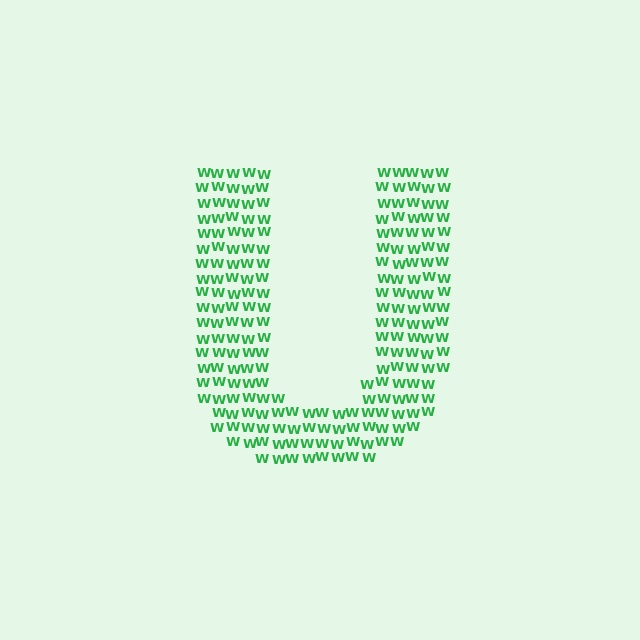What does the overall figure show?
The overall figure shows the letter U.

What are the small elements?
The small elements are letter W's.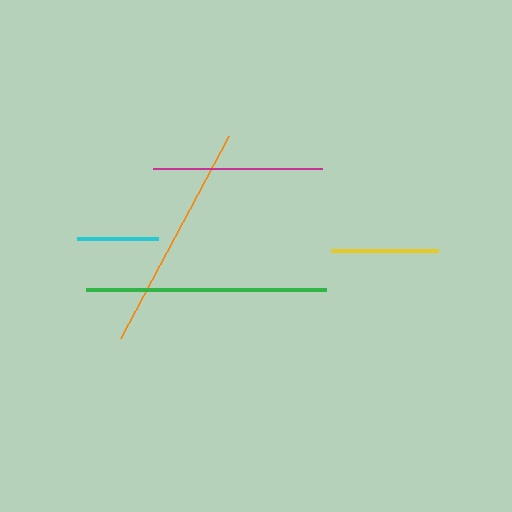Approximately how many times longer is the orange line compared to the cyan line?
The orange line is approximately 2.8 times the length of the cyan line.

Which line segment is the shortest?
The cyan line is the shortest at approximately 81 pixels.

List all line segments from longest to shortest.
From longest to shortest: green, orange, magenta, yellow, cyan.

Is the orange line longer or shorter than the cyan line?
The orange line is longer than the cyan line.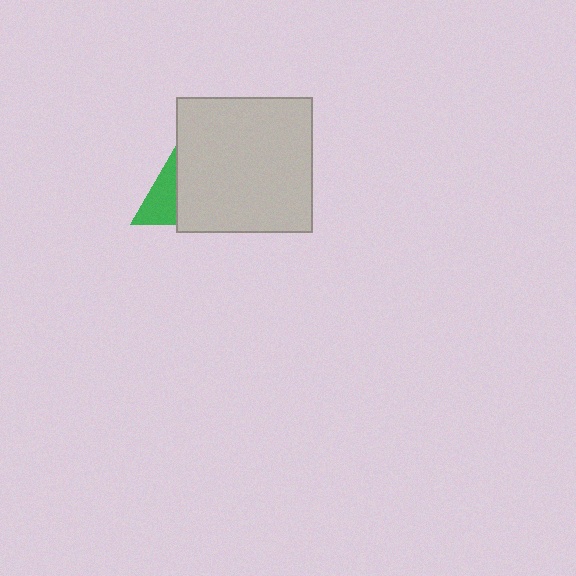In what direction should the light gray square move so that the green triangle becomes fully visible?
The light gray square should move right. That is the shortest direction to clear the overlap and leave the green triangle fully visible.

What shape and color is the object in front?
The object in front is a light gray square.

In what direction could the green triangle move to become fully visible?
The green triangle could move left. That would shift it out from behind the light gray square entirely.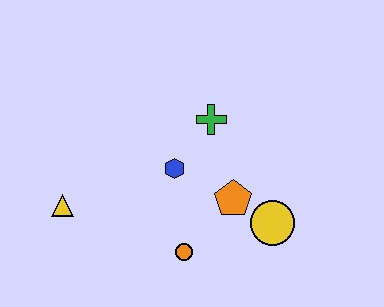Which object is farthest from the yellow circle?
The yellow triangle is farthest from the yellow circle.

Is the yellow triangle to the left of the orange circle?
Yes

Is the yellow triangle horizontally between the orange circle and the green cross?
No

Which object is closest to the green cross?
The blue hexagon is closest to the green cross.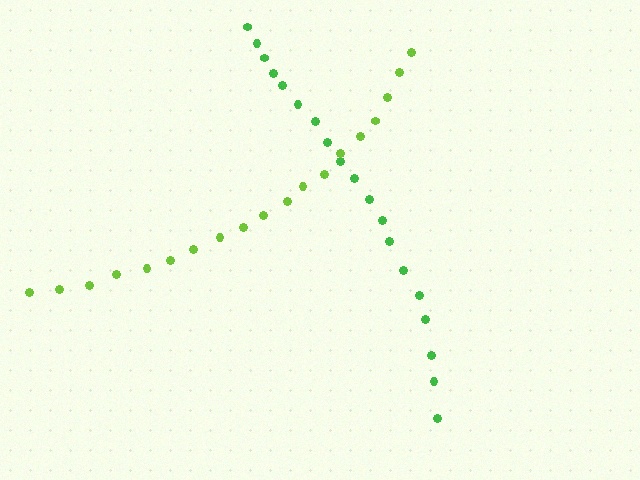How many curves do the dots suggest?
There are 2 distinct paths.